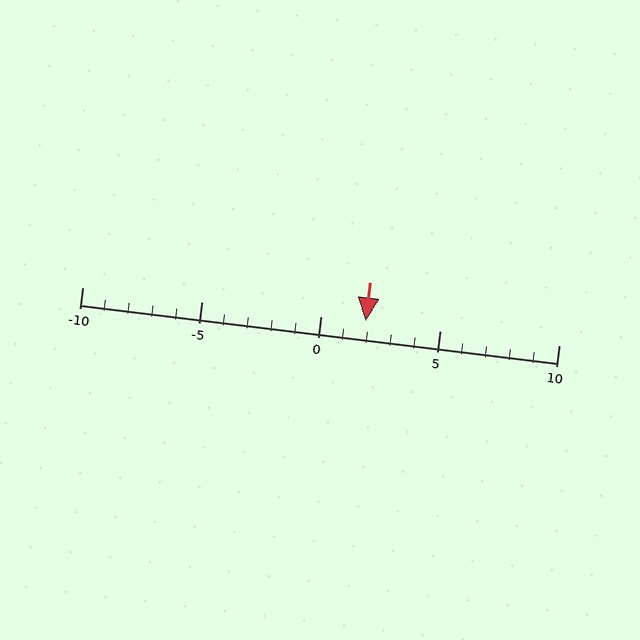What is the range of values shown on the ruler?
The ruler shows values from -10 to 10.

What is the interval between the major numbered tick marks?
The major tick marks are spaced 5 units apart.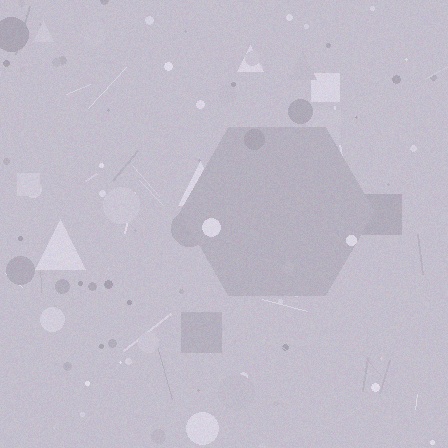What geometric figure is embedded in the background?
A hexagon is embedded in the background.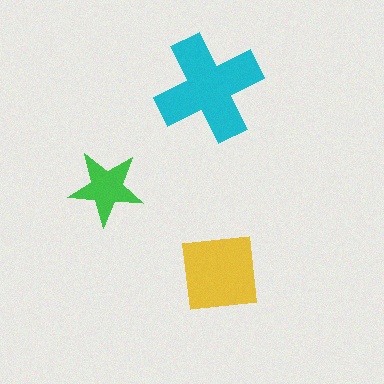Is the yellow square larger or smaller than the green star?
Larger.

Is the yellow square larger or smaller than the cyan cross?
Smaller.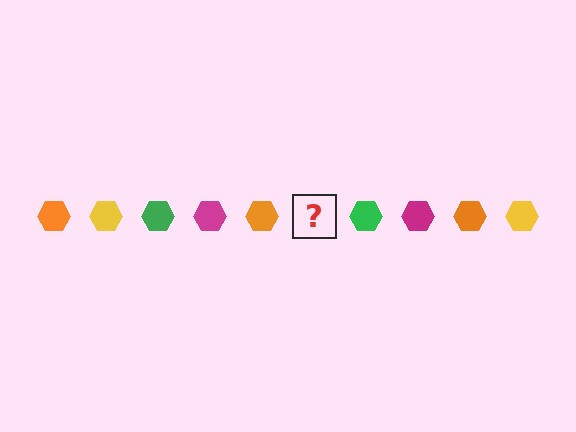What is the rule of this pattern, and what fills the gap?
The rule is that the pattern cycles through orange, yellow, green, magenta hexagons. The gap should be filled with a yellow hexagon.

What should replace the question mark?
The question mark should be replaced with a yellow hexagon.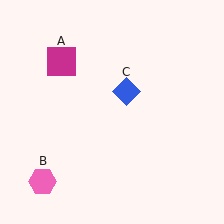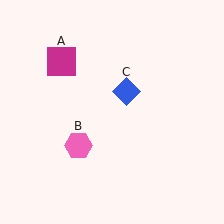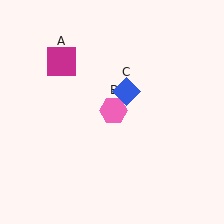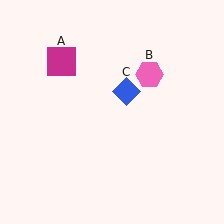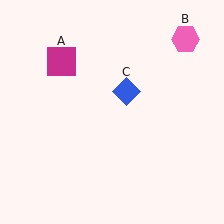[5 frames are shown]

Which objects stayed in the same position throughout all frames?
Magenta square (object A) and blue diamond (object C) remained stationary.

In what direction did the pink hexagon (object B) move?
The pink hexagon (object B) moved up and to the right.